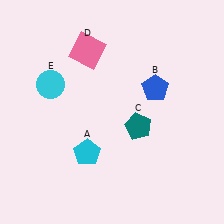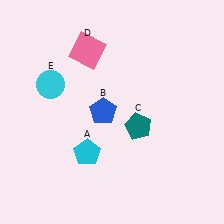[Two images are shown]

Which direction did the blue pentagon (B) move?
The blue pentagon (B) moved left.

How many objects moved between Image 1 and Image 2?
1 object moved between the two images.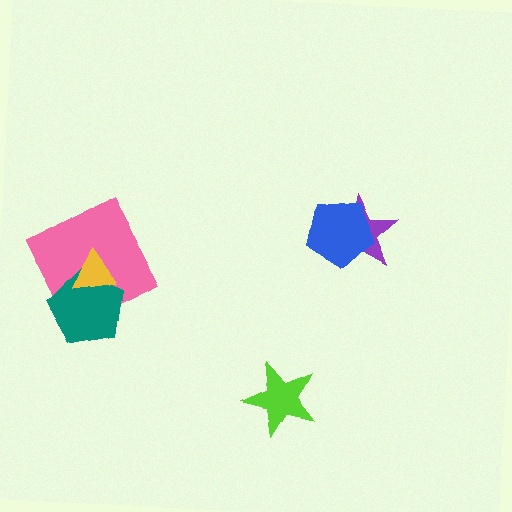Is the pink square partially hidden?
Yes, it is partially covered by another shape.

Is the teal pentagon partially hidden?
Yes, it is partially covered by another shape.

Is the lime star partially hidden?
No, no other shape covers it.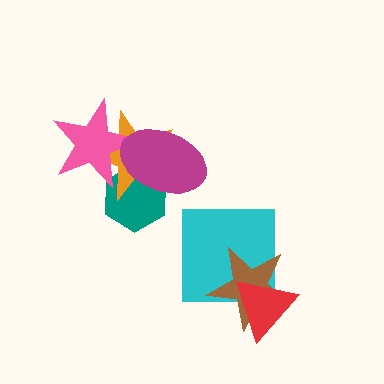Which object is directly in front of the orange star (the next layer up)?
The pink star is directly in front of the orange star.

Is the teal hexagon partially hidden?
Yes, it is partially covered by another shape.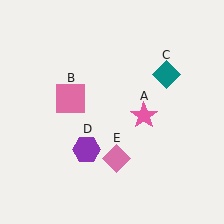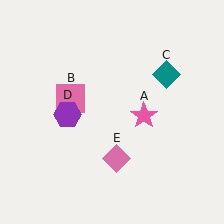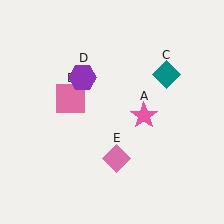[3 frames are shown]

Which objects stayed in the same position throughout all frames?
Pink star (object A) and pink square (object B) and teal diamond (object C) and pink diamond (object E) remained stationary.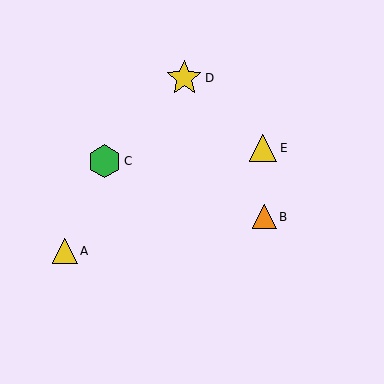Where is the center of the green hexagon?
The center of the green hexagon is at (105, 161).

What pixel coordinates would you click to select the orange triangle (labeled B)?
Click at (265, 217) to select the orange triangle B.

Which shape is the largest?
The yellow star (labeled D) is the largest.